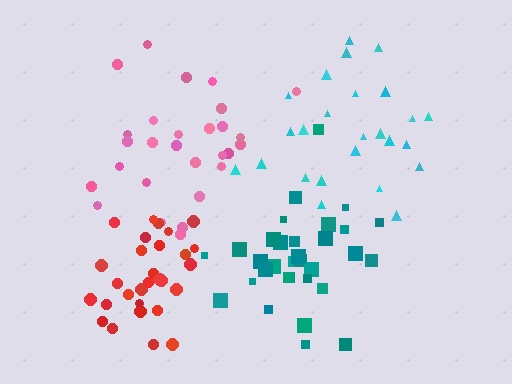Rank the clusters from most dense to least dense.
red, teal, pink, cyan.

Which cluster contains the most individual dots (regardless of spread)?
Teal (33).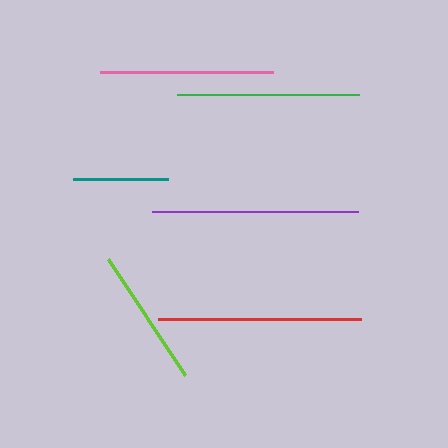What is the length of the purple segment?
The purple segment is approximately 205 pixels long.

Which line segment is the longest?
The purple line is the longest at approximately 205 pixels.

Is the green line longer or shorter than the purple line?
The purple line is longer than the green line.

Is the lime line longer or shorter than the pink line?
The pink line is longer than the lime line.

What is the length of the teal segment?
The teal segment is approximately 95 pixels long.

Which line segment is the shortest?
The teal line is the shortest at approximately 95 pixels.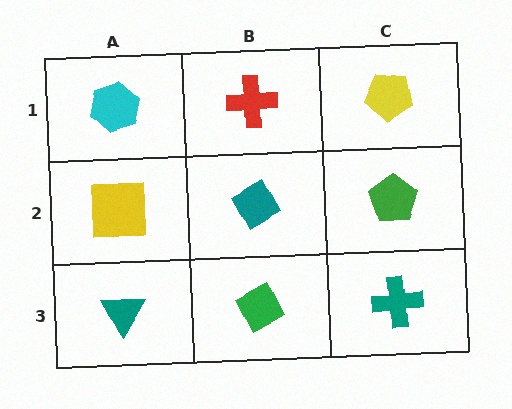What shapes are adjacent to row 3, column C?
A green pentagon (row 2, column C), a green diamond (row 3, column B).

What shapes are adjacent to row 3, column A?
A yellow square (row 2, column A), a green diamond (row 3, column B).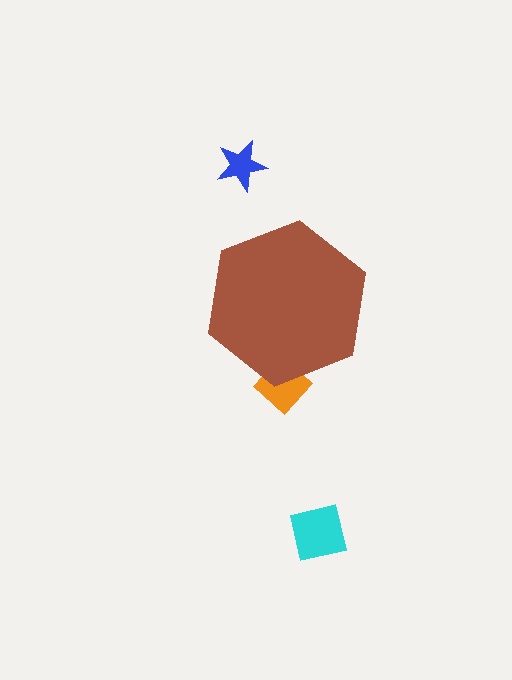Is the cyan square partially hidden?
No, the cyan square is fully visible.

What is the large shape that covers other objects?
A brown hexagon.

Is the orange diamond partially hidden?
Yes, the orange diamond is partially hidden behind the brown hexagon.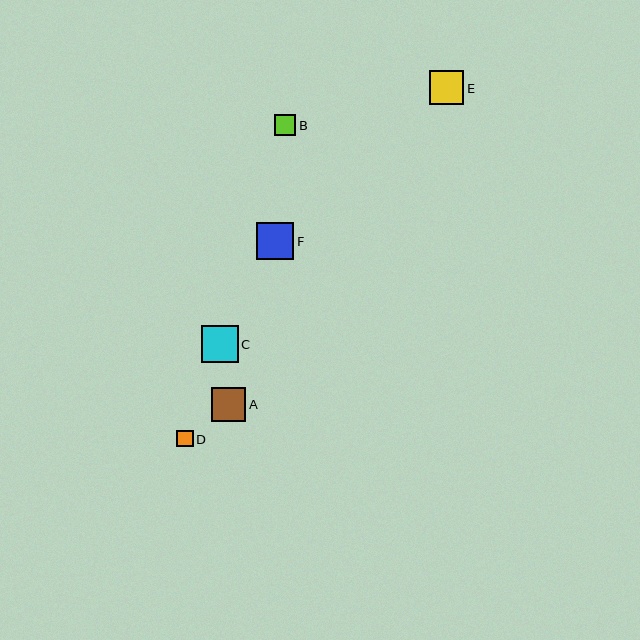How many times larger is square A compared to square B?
Square A is approximately 1.6 times the size of square B.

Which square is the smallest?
Square D is the smallest with a size of approximately 16 pixels.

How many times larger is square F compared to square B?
Square F is approximately 1.8 times the size of square B.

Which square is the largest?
Square F is the largest with a size of approximately 37 pixels.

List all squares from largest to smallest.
From largest to smallest: F, C, A, E, B, D.